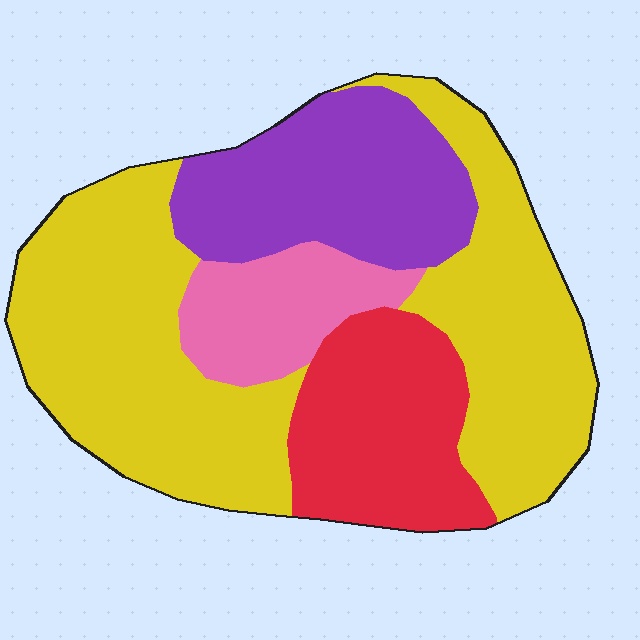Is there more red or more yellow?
Yellow.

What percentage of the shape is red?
Red takes up about one sixth (1/6) of the shape.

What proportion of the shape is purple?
Purple takes up about one fifth (1/5) of the shape.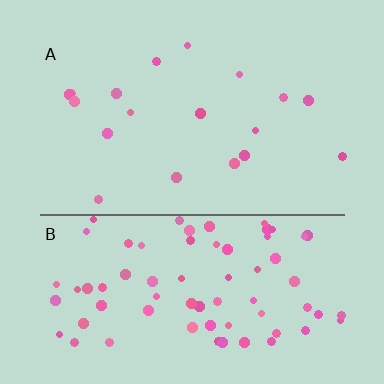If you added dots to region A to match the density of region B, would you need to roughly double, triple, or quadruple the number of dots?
Approximately quadruple.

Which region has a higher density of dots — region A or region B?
B (the bottom).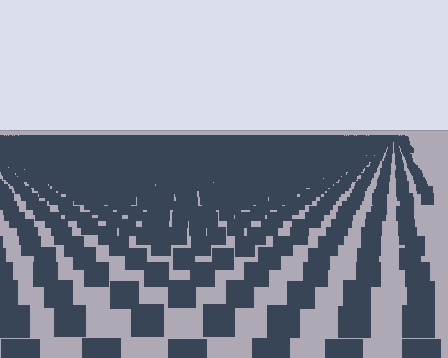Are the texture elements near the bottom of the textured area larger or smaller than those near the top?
Larger. Near the bottom, elements are closer to the viewer and appear at a bigger on-screen size.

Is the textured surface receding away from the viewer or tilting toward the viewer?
The surface is receding away from the viewer. Texture elements get smaller and denser toward the top.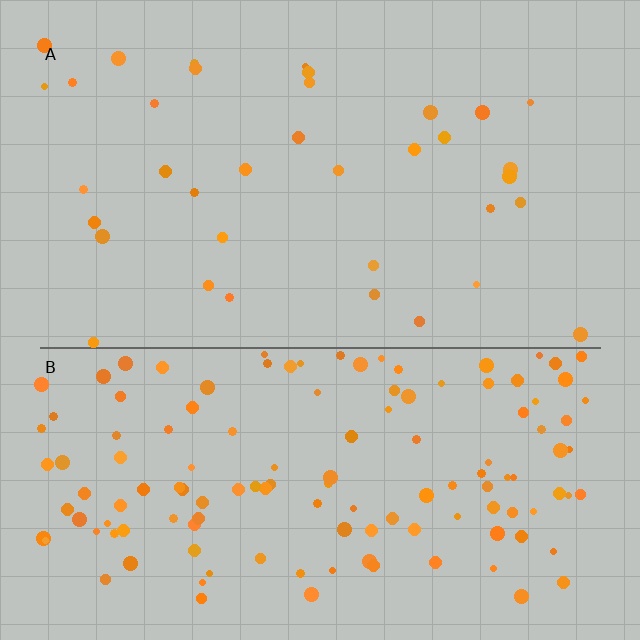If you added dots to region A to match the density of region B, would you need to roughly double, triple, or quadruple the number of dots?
Approximately quadruple.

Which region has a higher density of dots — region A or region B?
B (the bottom).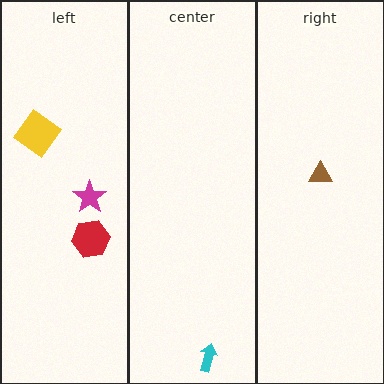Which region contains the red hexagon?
The left region.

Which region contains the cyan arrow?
The center region.